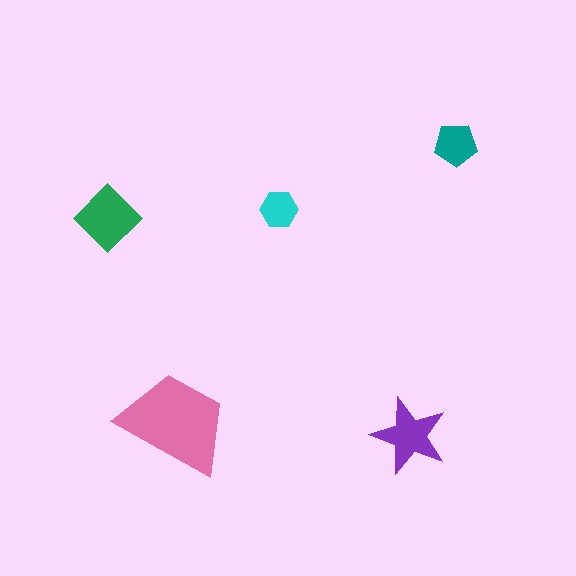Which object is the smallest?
The cyan hexagon.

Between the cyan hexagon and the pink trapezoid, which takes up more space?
The pink trapezoid.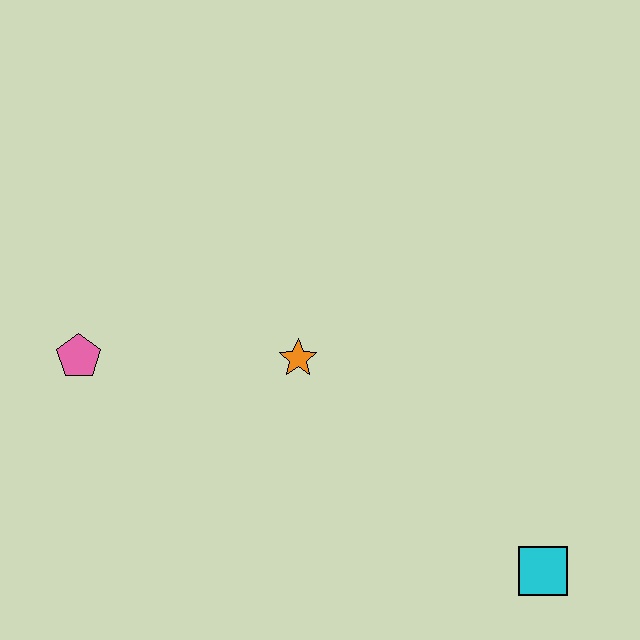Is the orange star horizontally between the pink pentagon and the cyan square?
Yes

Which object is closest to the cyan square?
The orange star is closest to the cyan square.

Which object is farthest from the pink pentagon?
The cyan square is farthest from the pink pentagon.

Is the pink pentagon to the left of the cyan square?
Yes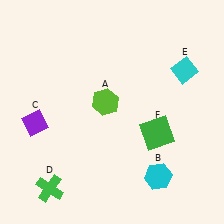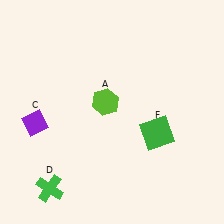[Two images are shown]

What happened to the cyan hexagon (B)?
The cyan hexagon (B) was removed in Image 2. It was in the bottom-right area of Image 1.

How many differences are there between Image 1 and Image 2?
There are 2 differences between the two images.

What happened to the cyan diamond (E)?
The cyan diamond (E) was removed in Image 2. It was in the top-right area of Image 1.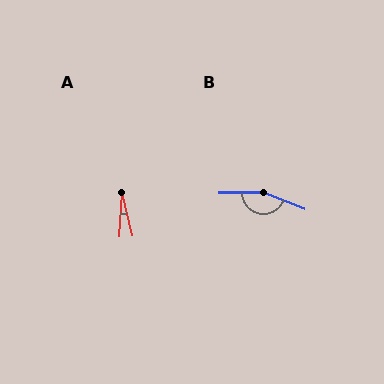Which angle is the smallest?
A, at approximately 17 degrees.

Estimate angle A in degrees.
Approximately 17 degrees.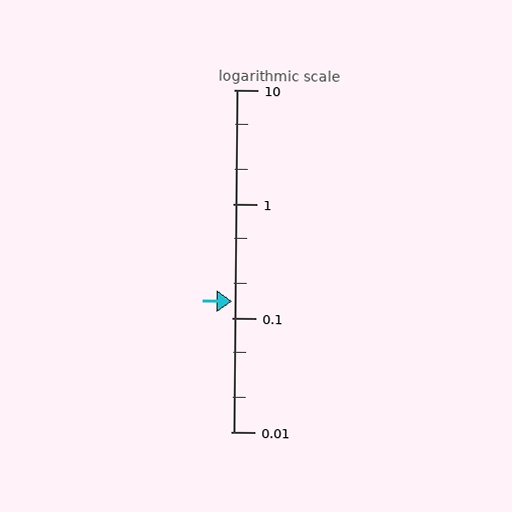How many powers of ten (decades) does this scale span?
The scale spans 3 decades, from 0.01 to 10.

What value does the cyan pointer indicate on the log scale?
The pointer indicates approximately 0.14.